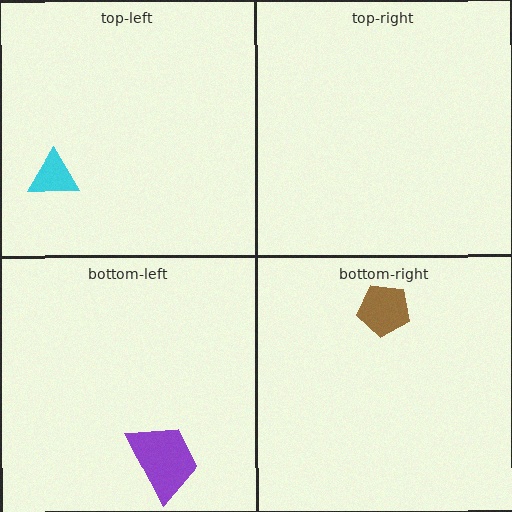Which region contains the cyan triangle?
The top-left region.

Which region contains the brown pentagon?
The bottom-right region.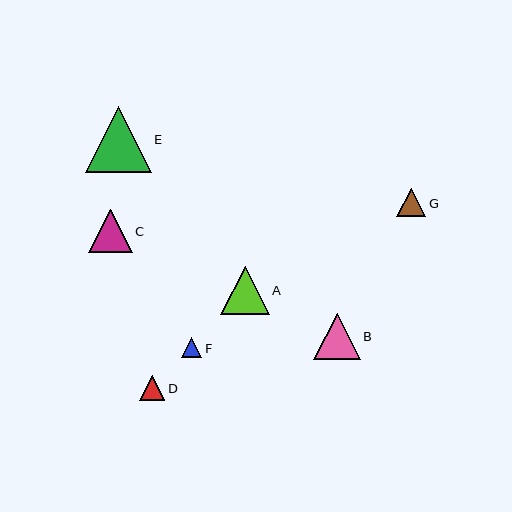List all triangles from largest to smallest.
From largest to smallest: E, A, B, C, G, D, F.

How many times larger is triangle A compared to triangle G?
Triangle A is approximately 1.7 times the size of triangle G.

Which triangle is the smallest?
Triangle F is the smallest with a size of approximately 20 pixels.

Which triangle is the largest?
Triangle E is the largest with a size of approximately 66 pixels.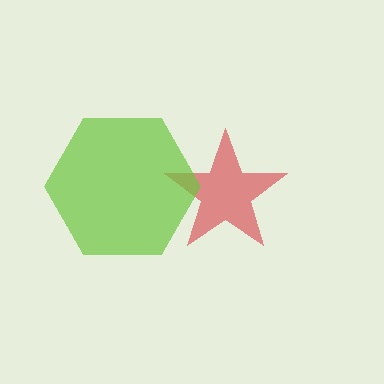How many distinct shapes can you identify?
There are 2 distinct shapes: a red star, a lime hexagon.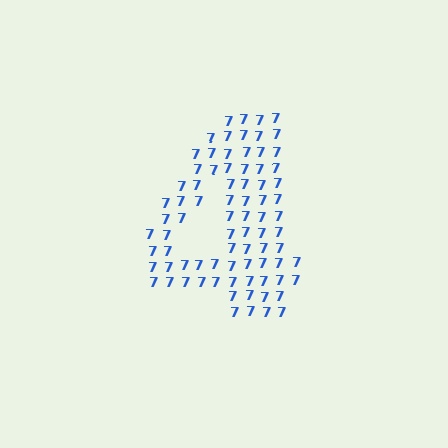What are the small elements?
The small elements are digit 7's.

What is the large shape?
The large shape is the digit 4.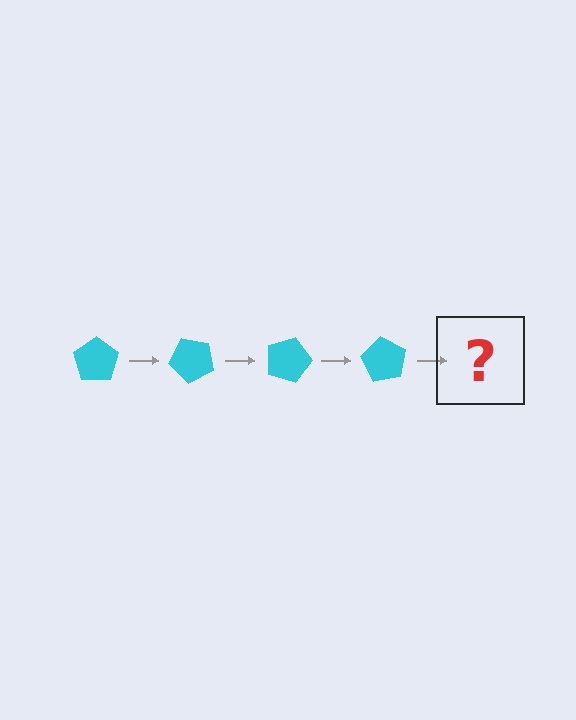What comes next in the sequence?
The next element should be a cyan pentagon rotated 180 degrees.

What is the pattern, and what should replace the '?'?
The pattern is that the pentagon rotates 45 degrees each step. The '?' should be a cyan pentagon rotated 180 degrees.